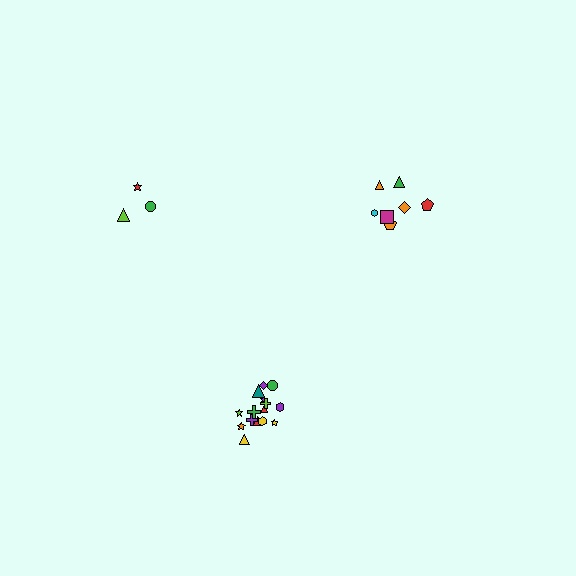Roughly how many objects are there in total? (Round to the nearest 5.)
Roughly 25 objects in total.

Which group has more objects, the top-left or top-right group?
The top-right group.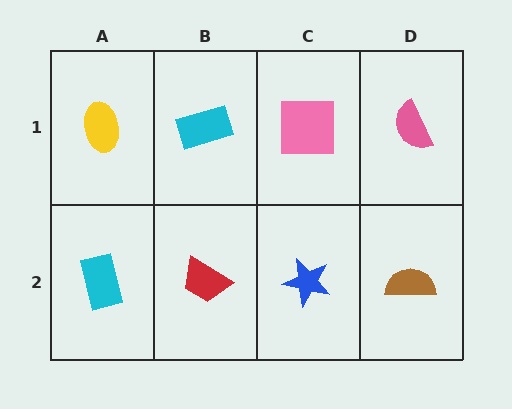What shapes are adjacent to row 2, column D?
A pink semicircle (row 1, column D), a blue star (row 2, column C).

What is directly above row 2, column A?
A yellow ellipse.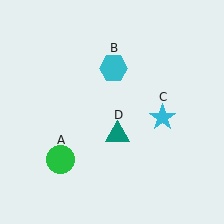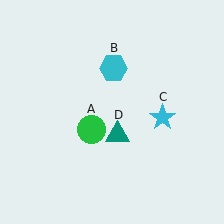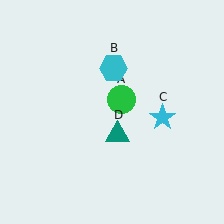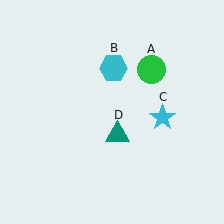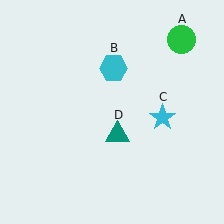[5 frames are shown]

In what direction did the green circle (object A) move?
The green circle (object A) moved up and to the right.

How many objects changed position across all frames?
1 object changed position: green circle (object A).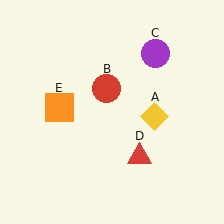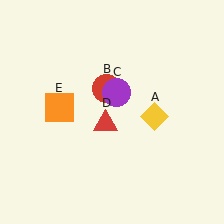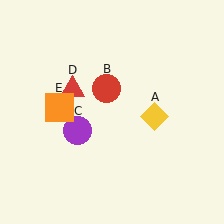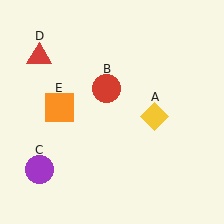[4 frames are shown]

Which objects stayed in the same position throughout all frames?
Yellow diamond (object A) and red circle (object B) and orange square (object E) remained stationary.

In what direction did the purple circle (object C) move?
The purple circle (object C) moved down and to the left.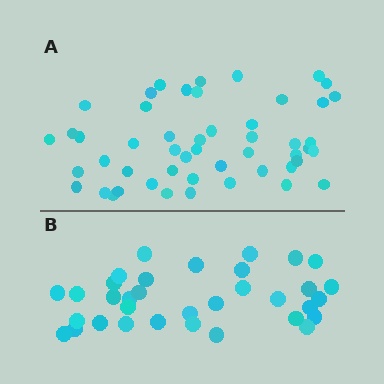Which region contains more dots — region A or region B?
Region A (the top region) has more dots.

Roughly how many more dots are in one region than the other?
Region A has approximately 15 more dots than region B.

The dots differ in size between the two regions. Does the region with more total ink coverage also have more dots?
No. Region B has more total ink coverage because its dots are larger, but region A actually contains more individual dots. Total area can be misleading — the number of items is what matters here.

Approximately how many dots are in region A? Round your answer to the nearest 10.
About 50 dots.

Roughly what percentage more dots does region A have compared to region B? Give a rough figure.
About 45% more.